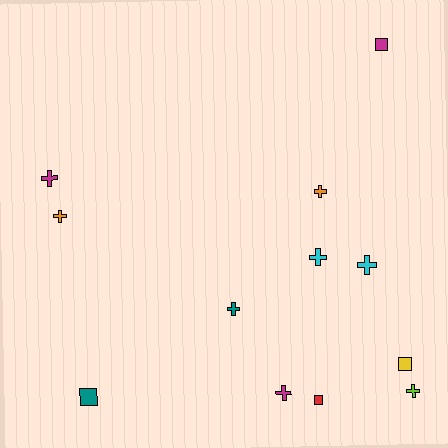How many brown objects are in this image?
There are no brown objects.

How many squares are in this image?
There are 4 squares.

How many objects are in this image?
There are 12 objects.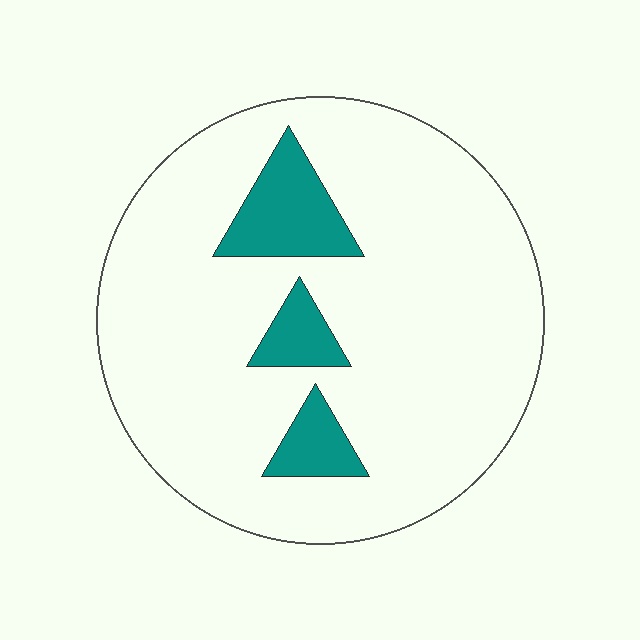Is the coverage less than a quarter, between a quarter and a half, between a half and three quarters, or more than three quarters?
Less than a quarter.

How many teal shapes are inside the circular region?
3.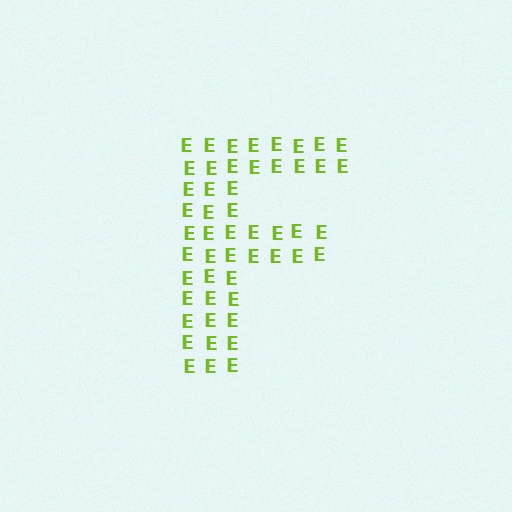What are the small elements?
The small elements are letter E's.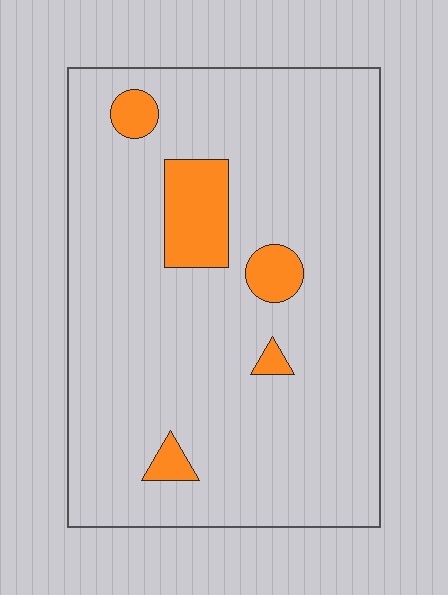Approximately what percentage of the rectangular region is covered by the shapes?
Approximately 10%.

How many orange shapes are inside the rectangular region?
5.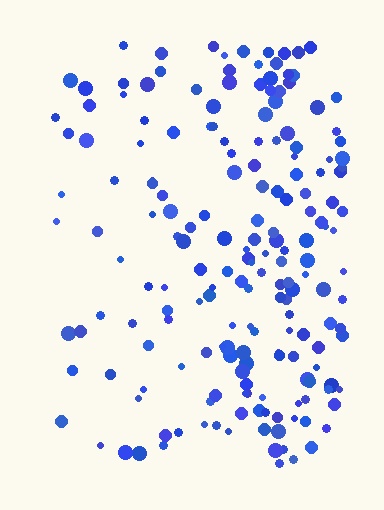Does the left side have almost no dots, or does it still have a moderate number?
Still a moderate number, just noticeably fewer than the right.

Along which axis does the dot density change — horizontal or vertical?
Horizontal.